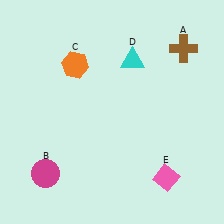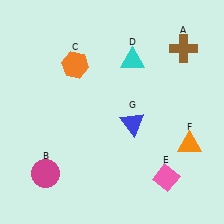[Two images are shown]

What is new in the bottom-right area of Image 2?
A blue triangle (G) was added in the bottom-right area of Image 2.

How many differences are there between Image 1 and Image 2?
There are 2 differences between the two images.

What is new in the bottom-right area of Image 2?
An orange triangle (F) was added in the bottom-right area of Image 2.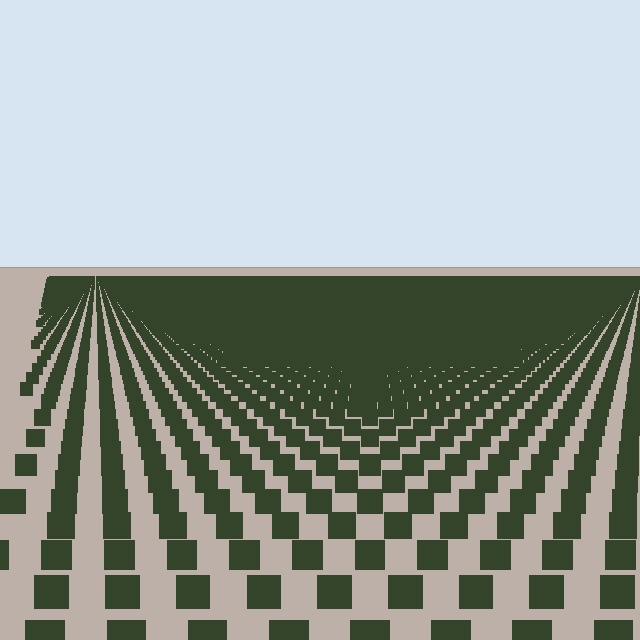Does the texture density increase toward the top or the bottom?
Density increases toward the top.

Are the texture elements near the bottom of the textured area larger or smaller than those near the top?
Larger. Near the bottom, elements are closer to the viewer and appear at a bigger on-screen size.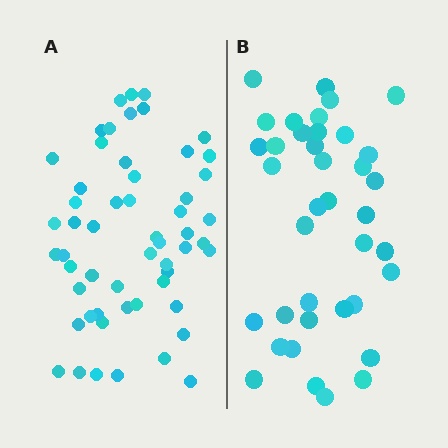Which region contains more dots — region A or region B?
Region A (the left region) has more dots.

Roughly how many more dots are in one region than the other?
Region A has approximately 15 more dots than region B.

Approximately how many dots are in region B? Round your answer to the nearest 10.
About 40 dots. (The exact count is 38, which rounds to 40.)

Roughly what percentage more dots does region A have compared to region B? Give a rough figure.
About 45% more.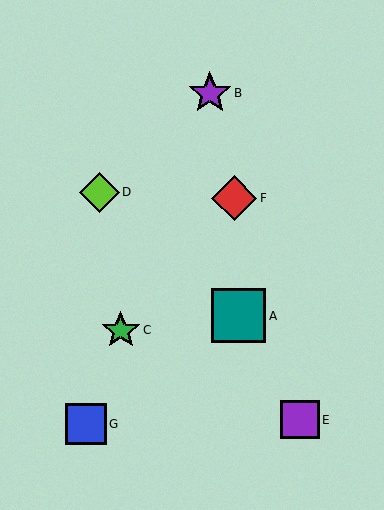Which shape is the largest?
The teal square (labeled A) is the largest.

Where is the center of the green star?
The center of the green star is at (121, 330).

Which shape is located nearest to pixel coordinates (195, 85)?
The purple star (labeled B) at (210, 93) is nearest to that location.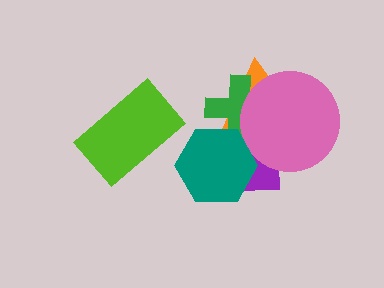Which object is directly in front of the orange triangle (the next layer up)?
The green cross is directly in front of the orange triangle.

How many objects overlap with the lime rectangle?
0 objects overlap with the lime rectangle.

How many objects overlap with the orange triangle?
4 objects overlap with the orange triangle.